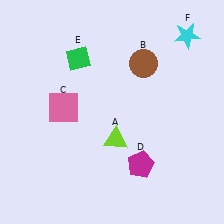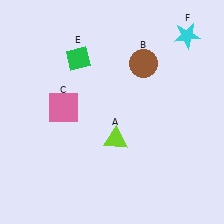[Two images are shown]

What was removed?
The magenta pentagon (D) was removed in Image 2.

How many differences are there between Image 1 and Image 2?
There is 1 difference between the two images.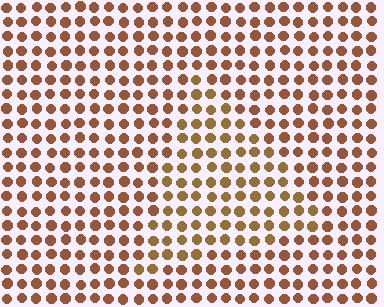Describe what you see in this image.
The image is filled with small brown elements in a uniform arrangement. A triangle-shaped region is visible where the elements are tinted to a slightly different hue, forming a subtle color boundary.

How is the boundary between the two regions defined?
The boundary is defined purely by a slight shift in hue (about 17 degrees). Spacing, size, and orientation are identical on both sides.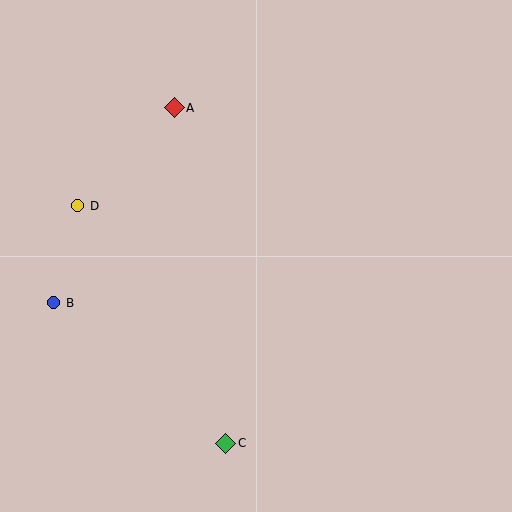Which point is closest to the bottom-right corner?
Point C is closest to the bottom-right corner.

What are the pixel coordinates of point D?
Point D is at (78, 206).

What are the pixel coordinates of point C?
Point C is at (226, 443).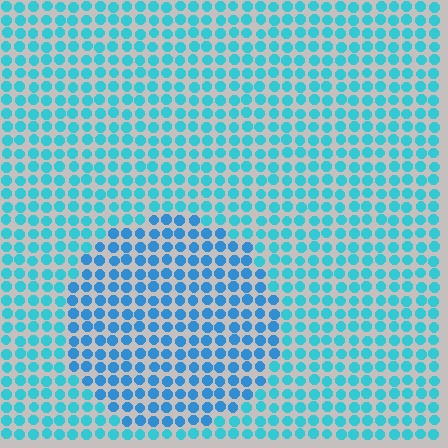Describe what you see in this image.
The image is filled with small cyan elements in a uniform arrangement. A circle-shaped region is visible where the elements are tinted to a slightly different hue, forming a subtle color boundary.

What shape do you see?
I see a circle.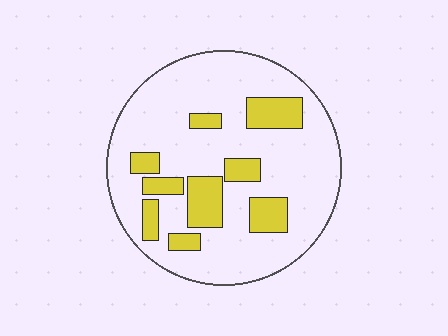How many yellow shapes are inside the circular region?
9.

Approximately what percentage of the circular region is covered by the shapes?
Approximately 20%.